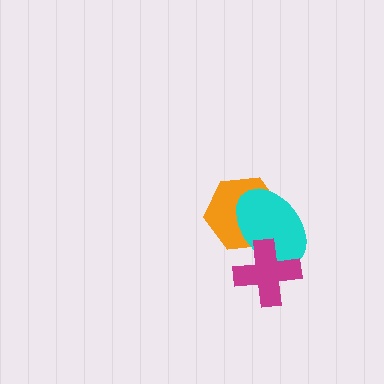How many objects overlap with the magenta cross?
2 objects overlap with the magenta cross.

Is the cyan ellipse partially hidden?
Yes, it is partially covered by another shape.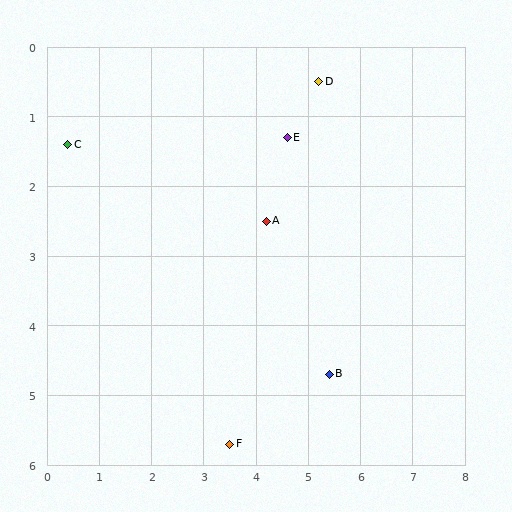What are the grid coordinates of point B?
Point B is at approximately (5.4, 4.7).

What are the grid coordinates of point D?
Point D is at approximately (5.2, 0.5).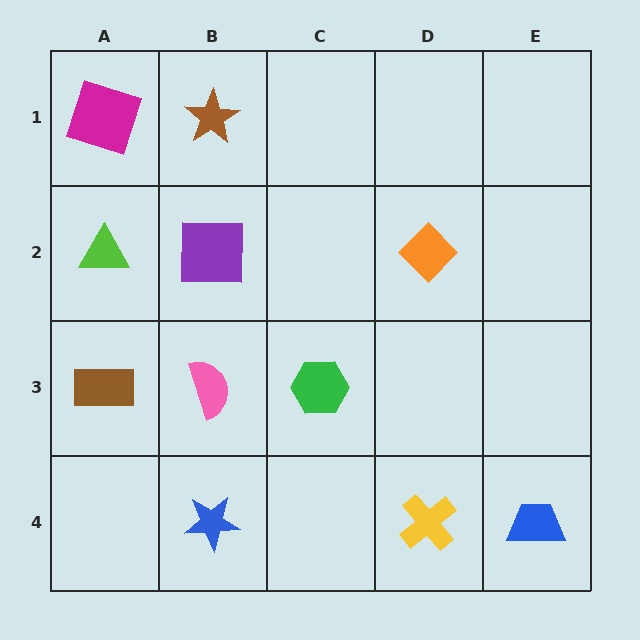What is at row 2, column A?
A lime triangle.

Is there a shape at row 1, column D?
No, that cell is empty.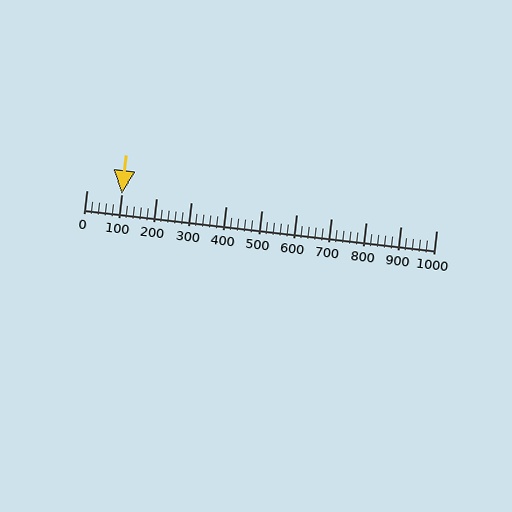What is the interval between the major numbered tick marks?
The major tick marks are spaced 100 units apart.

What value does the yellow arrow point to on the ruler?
The yellow arrow points to approximately 100.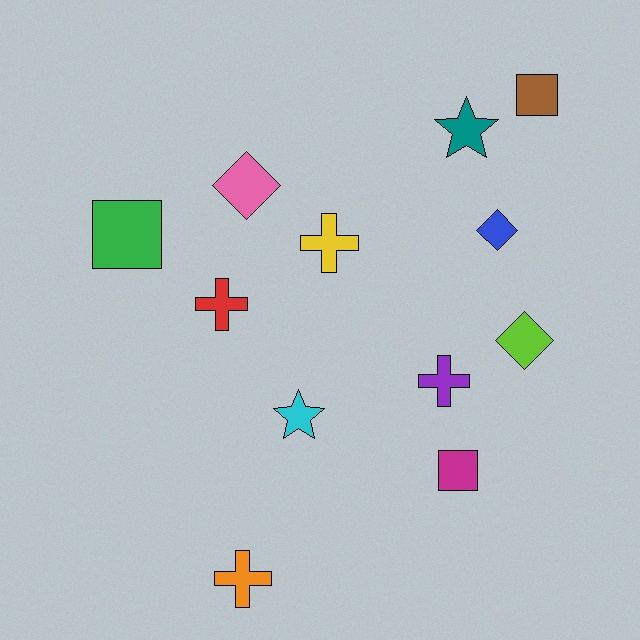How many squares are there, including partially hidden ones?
There are 3 squares.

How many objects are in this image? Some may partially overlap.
There are 12 objects.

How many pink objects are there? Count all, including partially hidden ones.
There is 1 pink object.